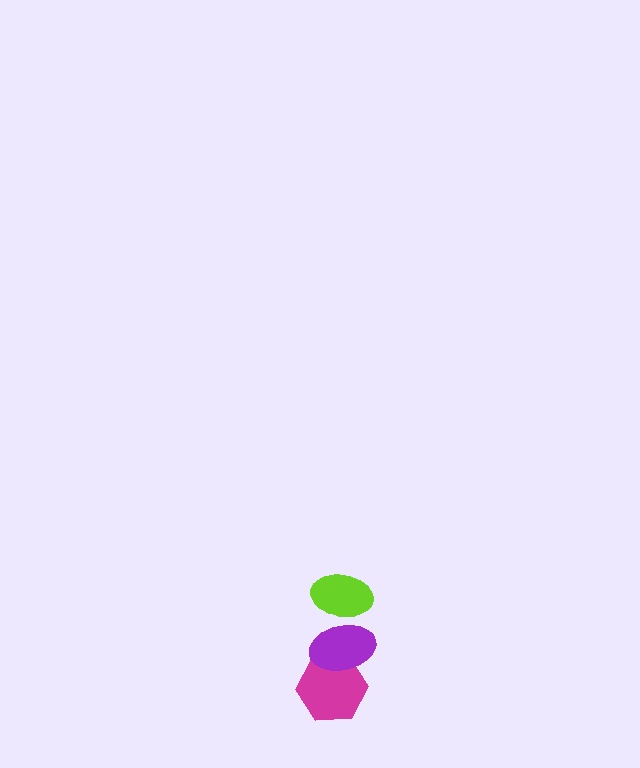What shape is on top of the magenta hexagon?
The purple ellipse is on top of the magenta hexagon.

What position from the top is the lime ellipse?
The lime ellipse is 1st from the top.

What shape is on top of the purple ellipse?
The lime ellipse is on top of the purple ellipse.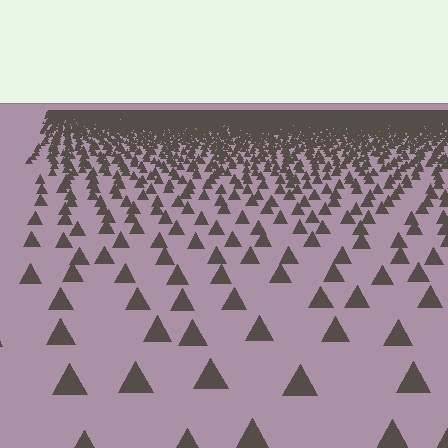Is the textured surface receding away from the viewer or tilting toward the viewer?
The surface is receding away from the viewer. Texture elements get smaller and denser toward the top.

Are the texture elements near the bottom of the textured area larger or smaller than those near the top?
Larger. Near the bottom, elements are closer to the viewer and appear at a bigger on-screen size.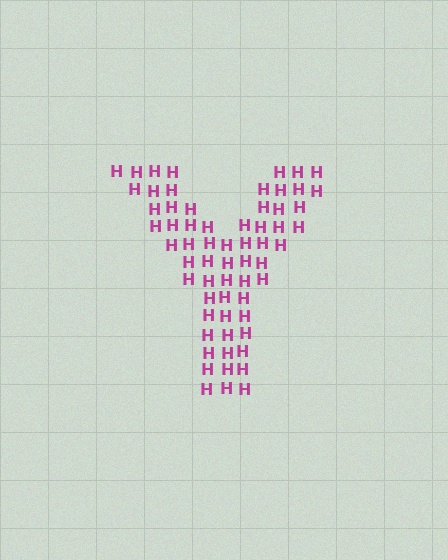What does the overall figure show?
The overall figure shows the letter Y.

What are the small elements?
The small elements are letter H's.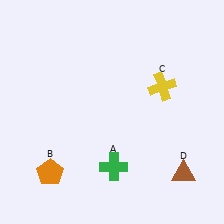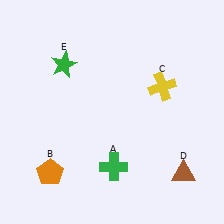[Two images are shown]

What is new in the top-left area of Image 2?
A green star (E) was added in the top-left area of Image 2.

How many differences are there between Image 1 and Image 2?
There is 1 difference between the two images.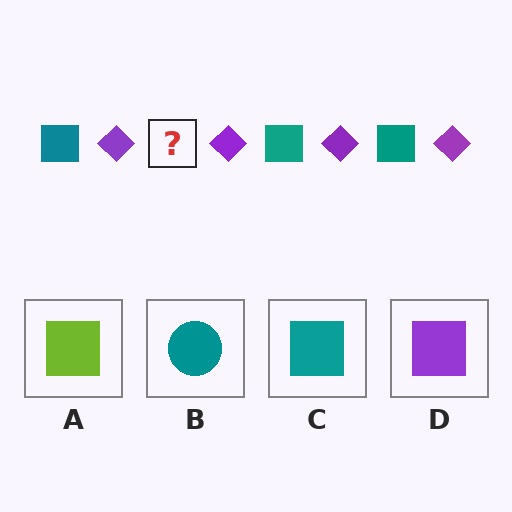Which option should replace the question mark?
Option C.